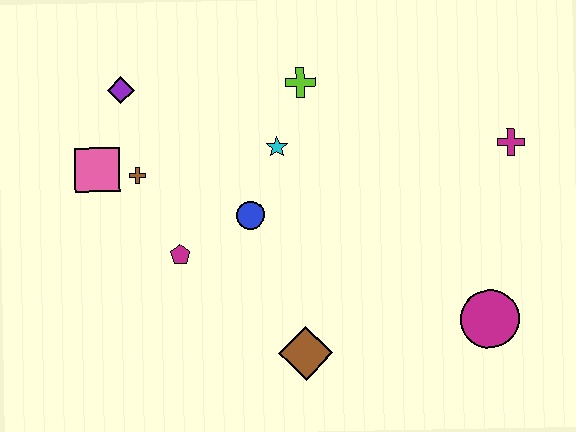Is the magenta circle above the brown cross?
No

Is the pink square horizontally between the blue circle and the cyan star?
No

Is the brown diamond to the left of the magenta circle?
Yes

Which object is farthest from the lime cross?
The magenta circle is farthest from the lime cross.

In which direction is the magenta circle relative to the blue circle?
The magenta circle is to the right of the blue circle.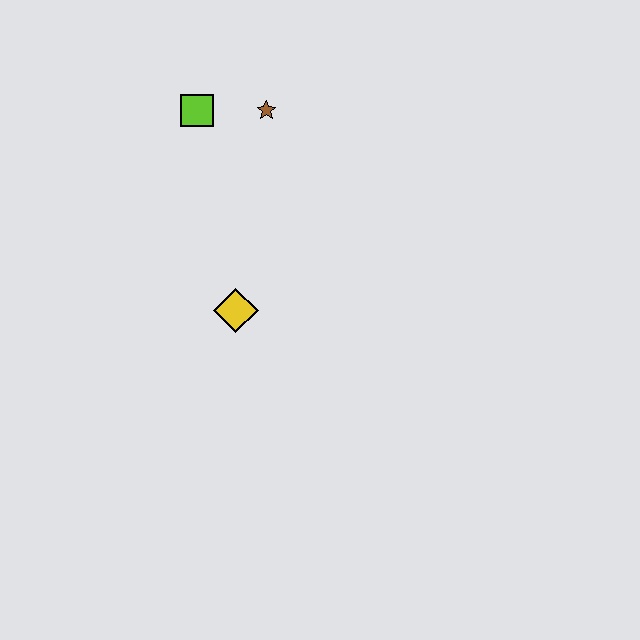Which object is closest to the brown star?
The lime square is closest to the brown star.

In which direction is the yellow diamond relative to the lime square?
The yellow diamond is below the lime square.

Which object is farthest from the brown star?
The yellow diamond is farthest from the brown star.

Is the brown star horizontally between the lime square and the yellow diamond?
No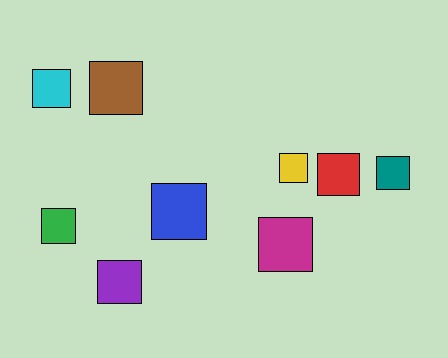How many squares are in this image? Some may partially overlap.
There are 9 squares.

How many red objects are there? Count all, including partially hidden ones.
There is 1 red object.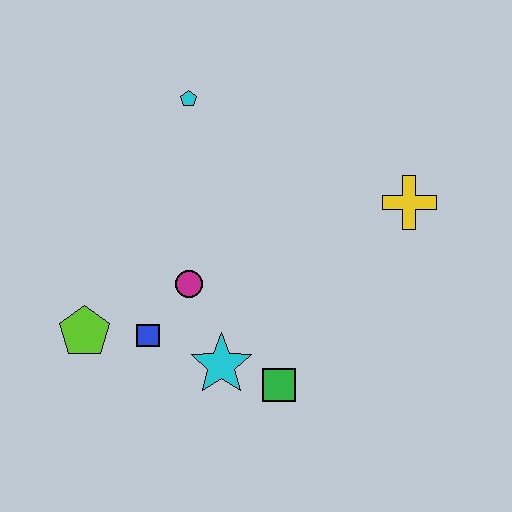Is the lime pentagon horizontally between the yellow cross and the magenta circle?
No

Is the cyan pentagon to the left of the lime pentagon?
No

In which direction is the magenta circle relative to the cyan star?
The magenta circle is above the cyan star.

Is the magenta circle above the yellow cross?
No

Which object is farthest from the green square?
The cyan pentagon is farthest from the green square.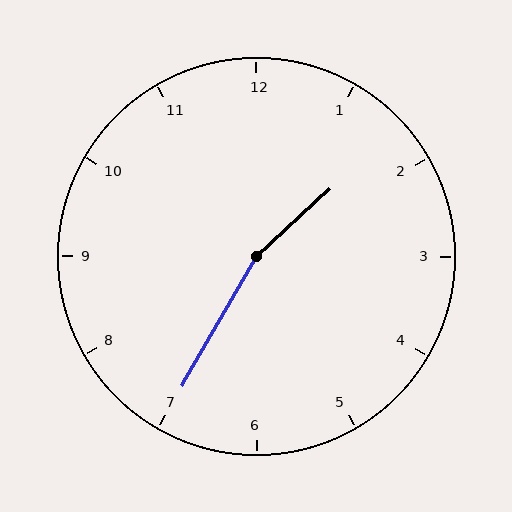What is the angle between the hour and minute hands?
Approximately 162 degrees.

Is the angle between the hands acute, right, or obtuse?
It is obtuse.